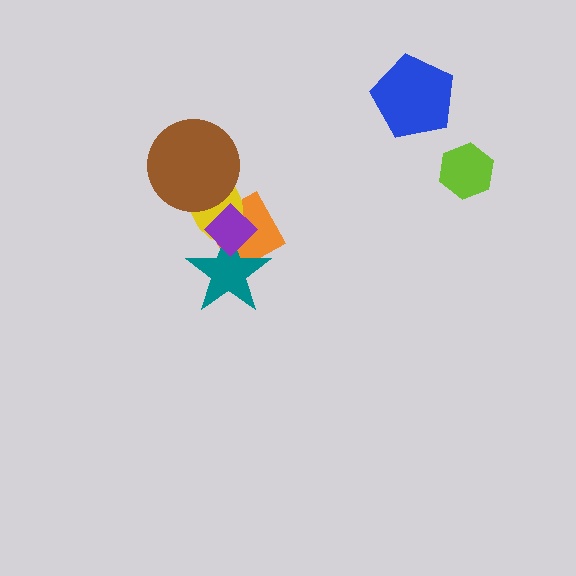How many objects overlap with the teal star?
3 objects overlap with the teal star.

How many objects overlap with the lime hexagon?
0 objects overlap with the lime hexagon.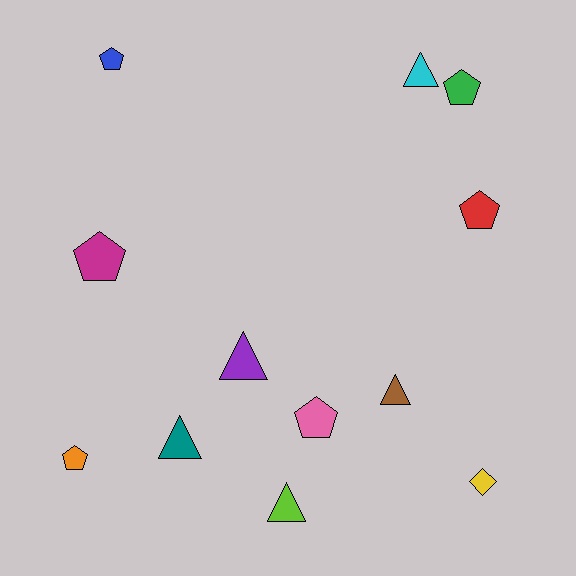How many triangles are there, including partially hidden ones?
There are 5 triangles.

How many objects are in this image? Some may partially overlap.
There are 12 objects.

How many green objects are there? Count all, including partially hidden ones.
There is 1 green object.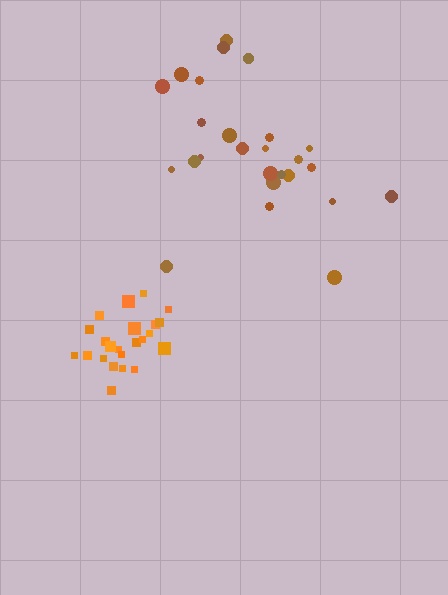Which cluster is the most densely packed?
Orange.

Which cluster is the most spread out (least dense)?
Brown.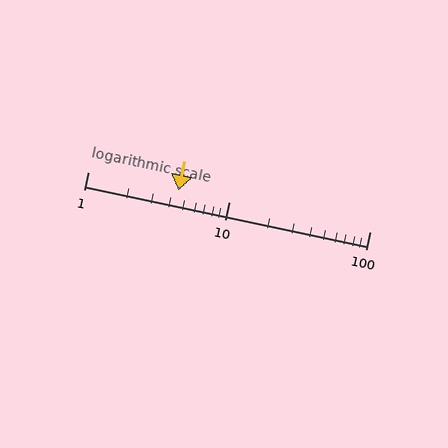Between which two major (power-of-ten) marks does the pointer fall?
The pointer is between 1 and 10.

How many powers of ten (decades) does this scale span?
The scale spans 2 decades, from 1 to 100.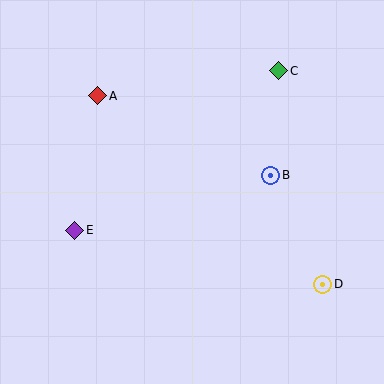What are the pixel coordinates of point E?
Point E is at (75, 230).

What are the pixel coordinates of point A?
Point A is at (98, 96).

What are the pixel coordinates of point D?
Point D is at (323, 284).